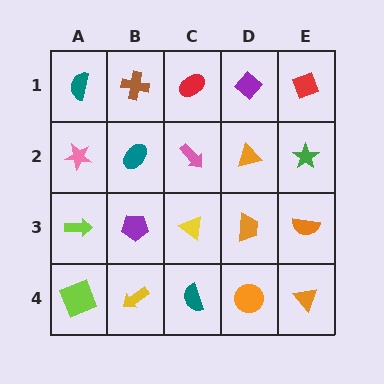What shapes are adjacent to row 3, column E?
A green star (row 2, column E), an orange triangle (row 4, column E), an orange trapezoid (row 3, column D).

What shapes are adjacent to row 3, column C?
A pink arrow (row 2, column C), a teal semicircle (row 4, column C), a purple pentagon (row 3, column B), an orange trapezoid (row 3, column D).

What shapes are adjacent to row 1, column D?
An orange triangle (row 2, column D), a red ellipse (row 1, column C), a red diamond (row 1, column E).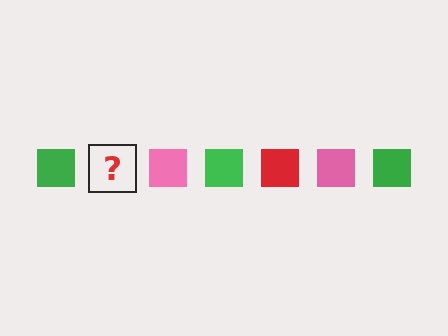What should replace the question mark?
The question mark should be replaced with a red square.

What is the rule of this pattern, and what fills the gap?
The rule is that the pattern cycles through green, red, pink squares. The gap should be filled with a red square.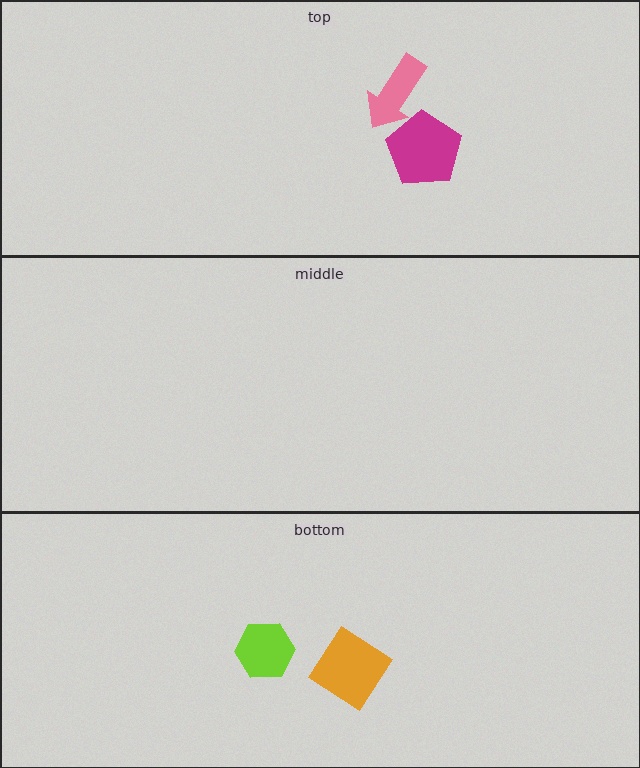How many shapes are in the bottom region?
2.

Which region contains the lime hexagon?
The bottom region.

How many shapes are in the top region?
2.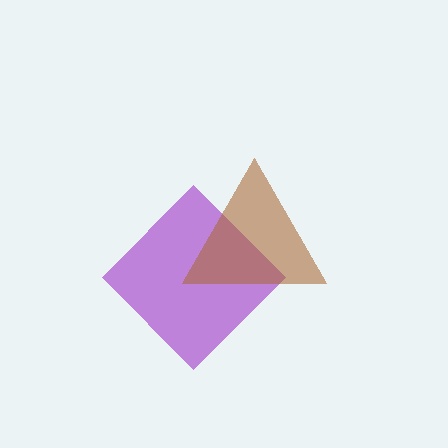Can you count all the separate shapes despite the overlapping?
Yes, there are 2 separate shapes.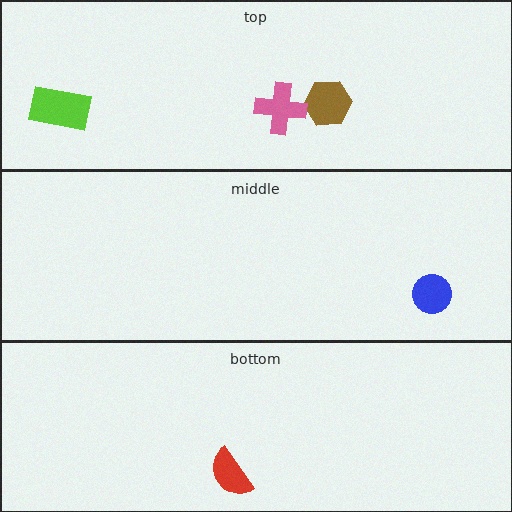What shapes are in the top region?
The brown hexagon, the pink cross, the lime rectangle.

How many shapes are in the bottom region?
1.